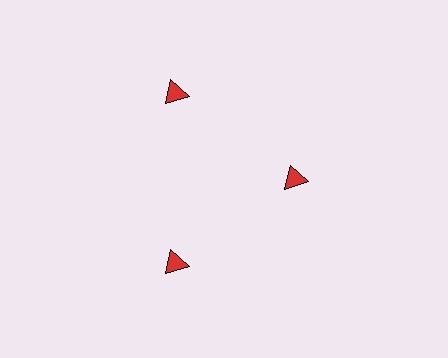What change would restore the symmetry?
The symmetry would be restored by moving it outward, back onto the ring so that all 3 triangles sit at equal angles and equal distance from the center.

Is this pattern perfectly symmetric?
No. The 3 red triangles are arranged in a ring, but one element near the 3 o'clock position is pulled inward toward the center, breaking the 3-fold rotational symmetry.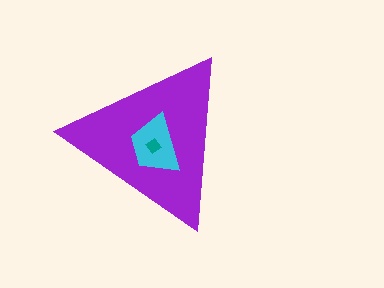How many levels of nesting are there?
3.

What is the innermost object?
The teal diamond.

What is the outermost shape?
The purple triangle.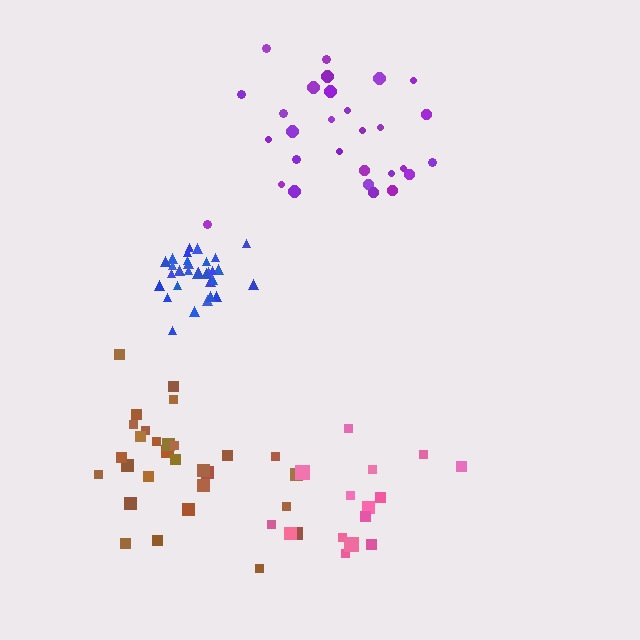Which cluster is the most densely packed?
Blue.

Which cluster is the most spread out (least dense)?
Brown.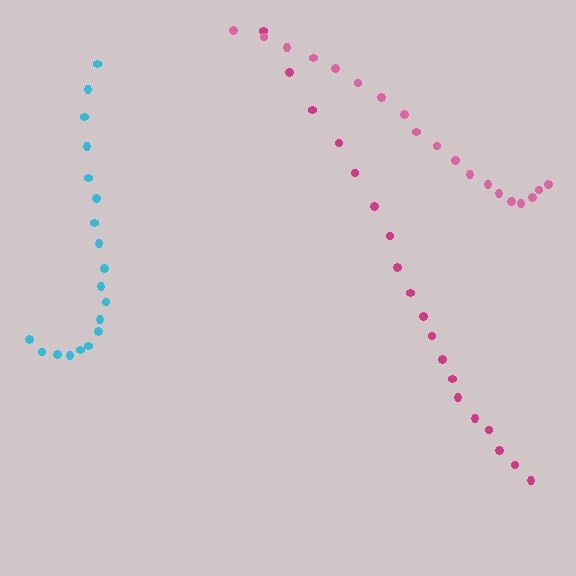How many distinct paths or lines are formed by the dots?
There are 3 distinct paths.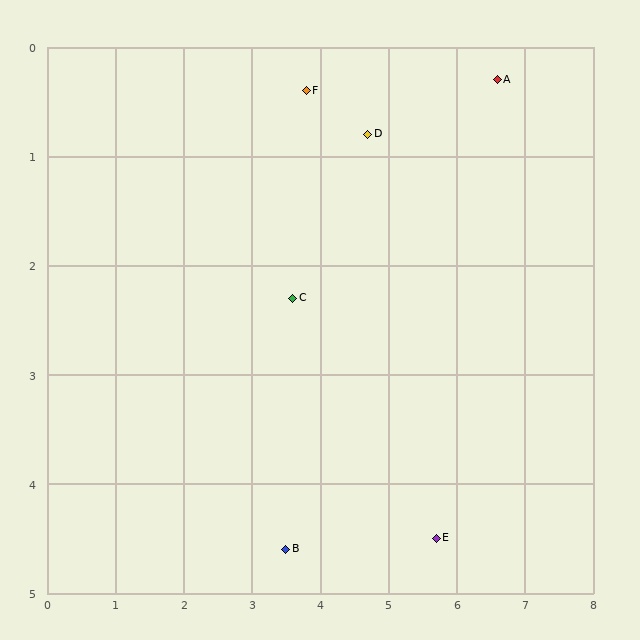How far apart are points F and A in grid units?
Points F and A are about 2.8 grid units apart.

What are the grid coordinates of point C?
Point C is at approximately (3.6, 2.3).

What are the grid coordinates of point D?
Point D is at approximately (4.7, 0.8).